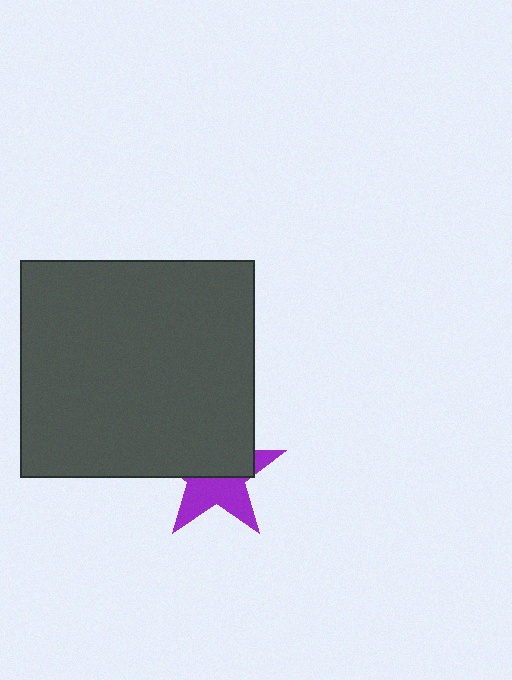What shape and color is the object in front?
The object in front is a dark gray rectangle.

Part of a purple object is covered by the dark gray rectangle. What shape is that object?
It is a star.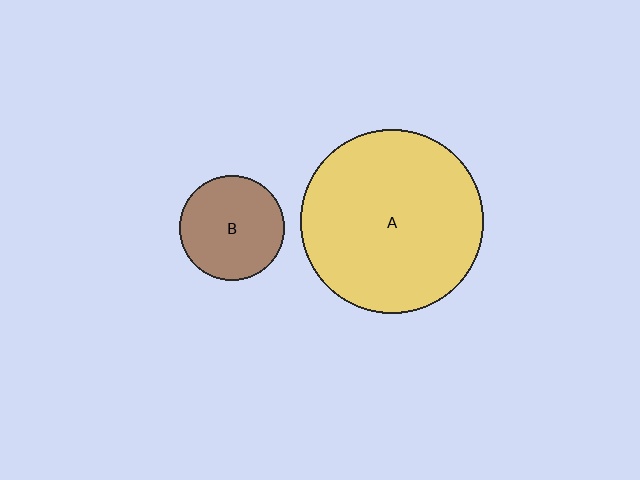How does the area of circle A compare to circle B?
Approximately 3.0 times.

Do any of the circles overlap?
No, none of the circles overlap.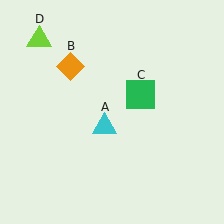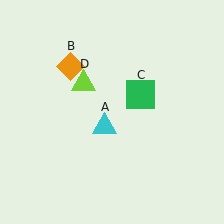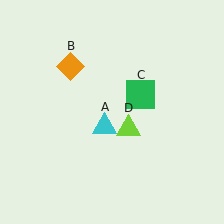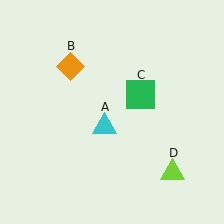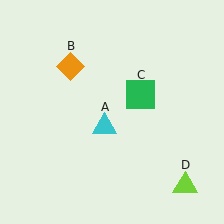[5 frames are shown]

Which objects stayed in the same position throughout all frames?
Cyan triangle (object A) and orange diamond (object B) and green square (object C) remained stationary.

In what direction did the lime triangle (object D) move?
The lime triangle (object D) moved down and to the right.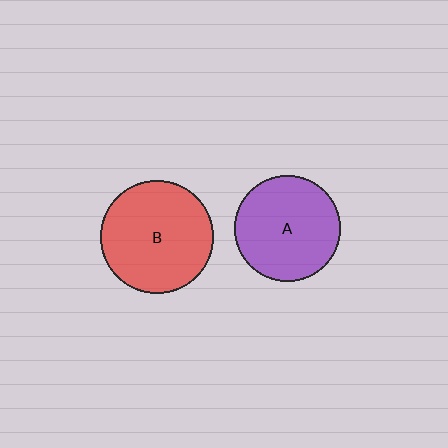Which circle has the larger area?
Circle B (red).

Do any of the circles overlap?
No, none of the circles overlap.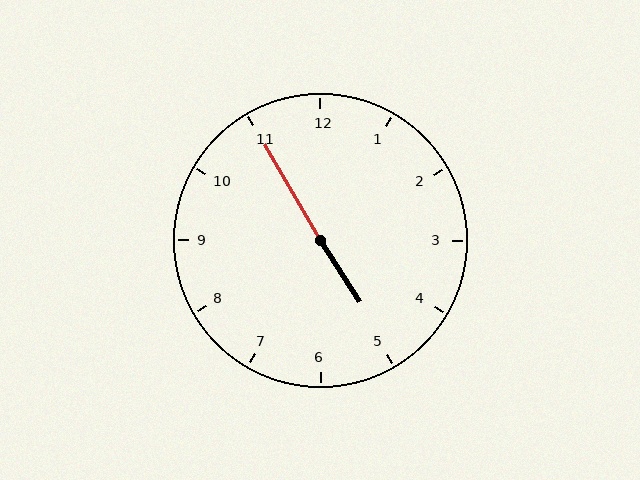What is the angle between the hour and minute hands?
Approximately 178 degrees.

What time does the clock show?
4:55.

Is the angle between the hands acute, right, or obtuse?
It is obtuse.